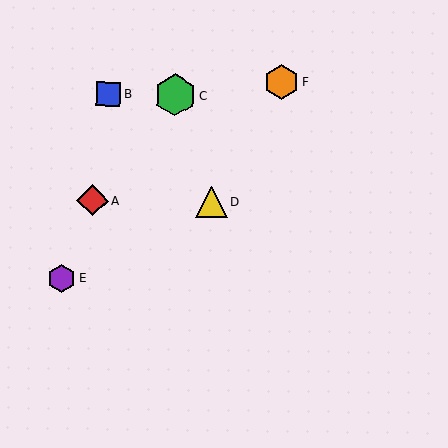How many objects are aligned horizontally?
2 objects (A, D) are aligned horizontally.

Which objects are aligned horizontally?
Objects A, D are aligned horizontally.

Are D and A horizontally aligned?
Yes, both are at y≈202.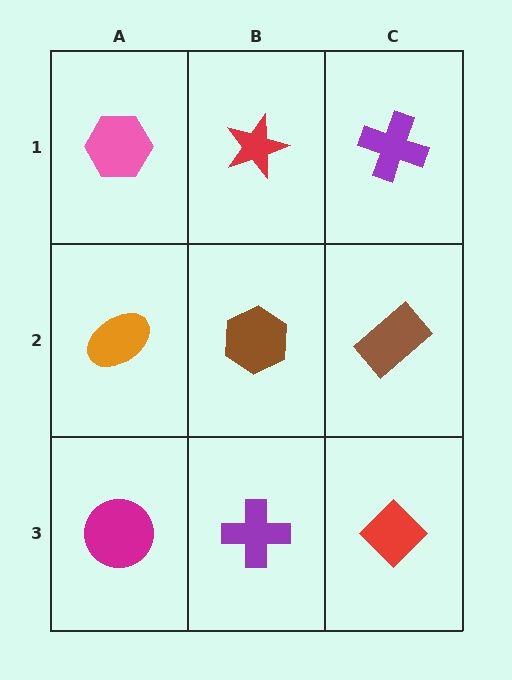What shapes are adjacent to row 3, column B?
A brown hexagon (row 2, column B), a magenta circle (row 3, column A), a red diamond (row 3, column C).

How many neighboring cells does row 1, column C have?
2.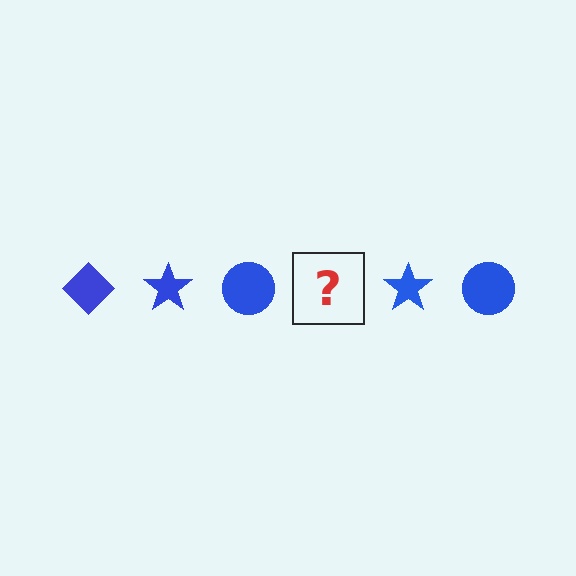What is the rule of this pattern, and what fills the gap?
The rule is that the pattern cycles through diamond, star, circle shapes in blue. The gap should be filled with a blue diamond.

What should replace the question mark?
The question mark should be replaced with a blue diamond.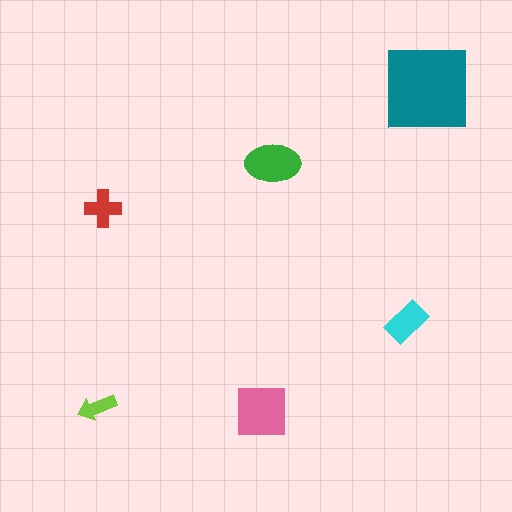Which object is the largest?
The teal square.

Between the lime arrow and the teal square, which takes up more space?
The teal square.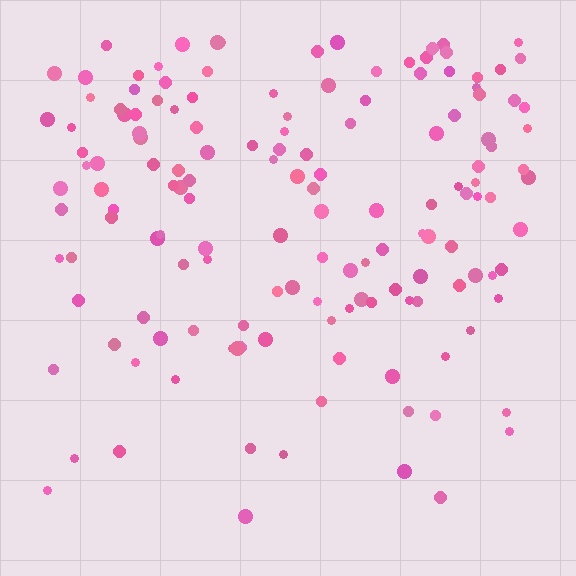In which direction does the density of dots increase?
From bottom to top, with the top side densest.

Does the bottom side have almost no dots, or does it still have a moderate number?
Still a moderate number, just noticeably fewer than the top.